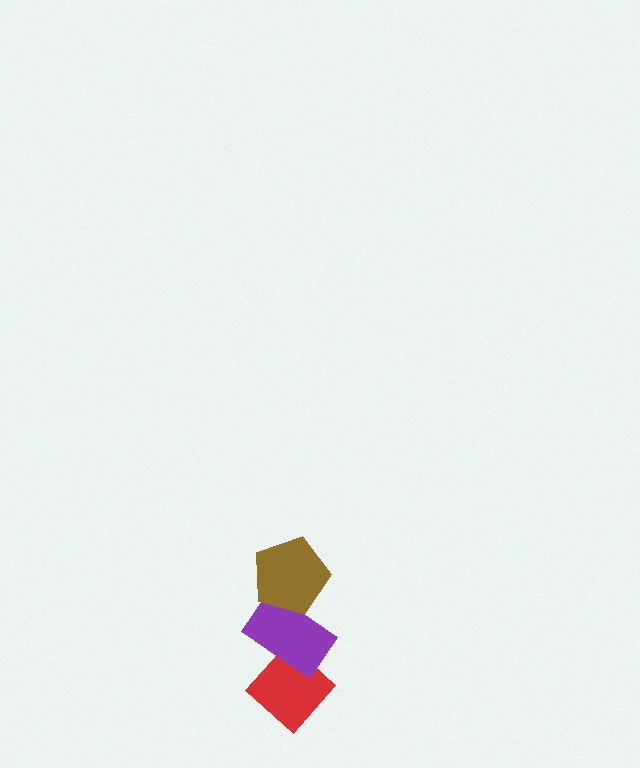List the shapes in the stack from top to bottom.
From top to bottom: the brown pentagon, the purple rectangle, the red diamond.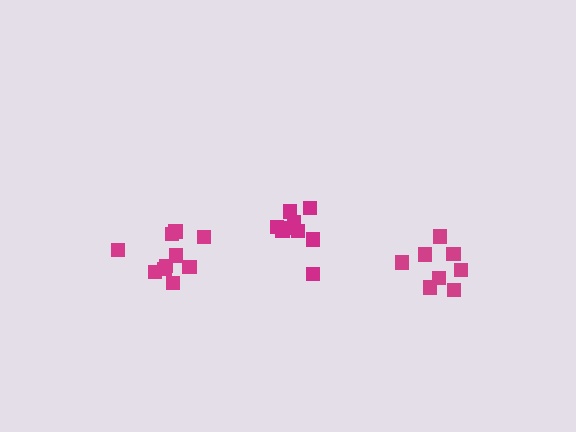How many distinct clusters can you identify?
There are 3 distinct clusters.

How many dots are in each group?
Group 1: 9 dots, Group 2: 10 dots, Group 3: 8 dots (27 total).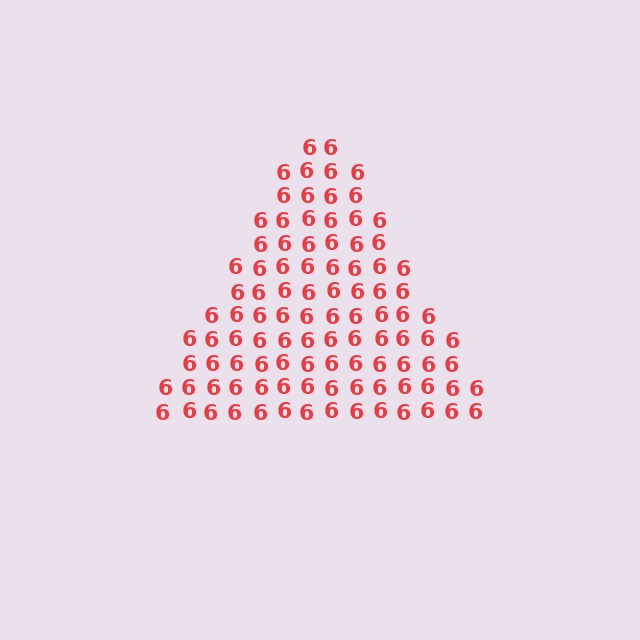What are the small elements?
The small elements are digit 6's.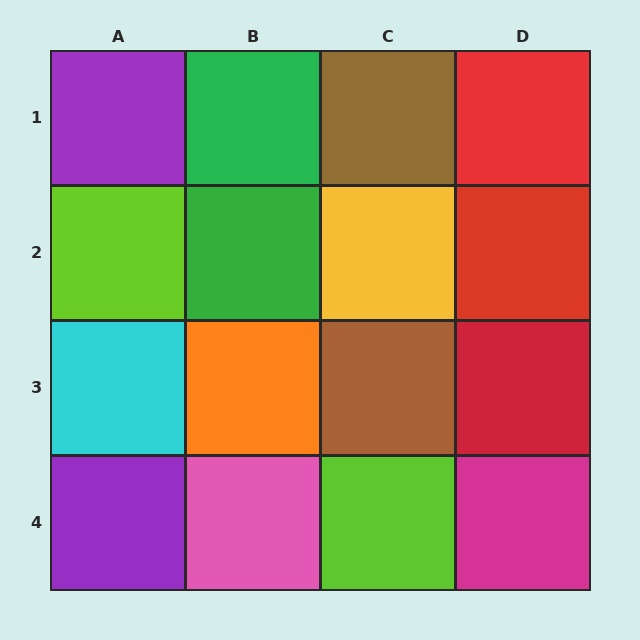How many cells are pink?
1 cell is pink.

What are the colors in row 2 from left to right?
Lime, green, yellow, red.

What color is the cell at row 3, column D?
Red.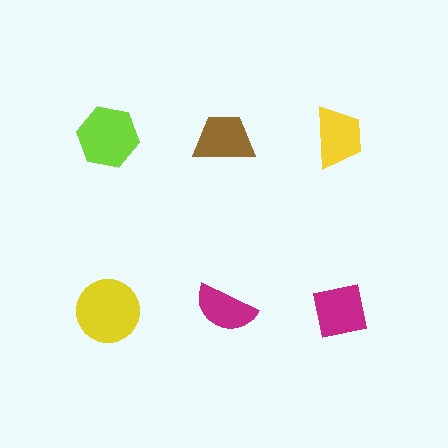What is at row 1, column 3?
A yellow trapezoid.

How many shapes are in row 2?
3 shapes.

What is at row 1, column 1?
A lime hexagon.